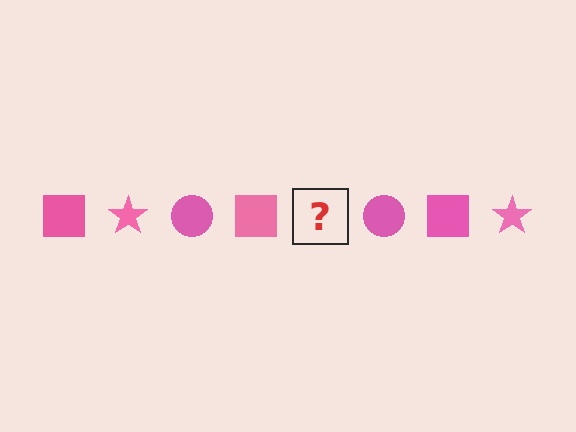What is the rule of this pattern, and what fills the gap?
The rule is that the pattern cycles through square, star, circle shapes in pink. The gap should be filled with a pink star.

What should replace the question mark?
The question mark should be replaced with a pink star.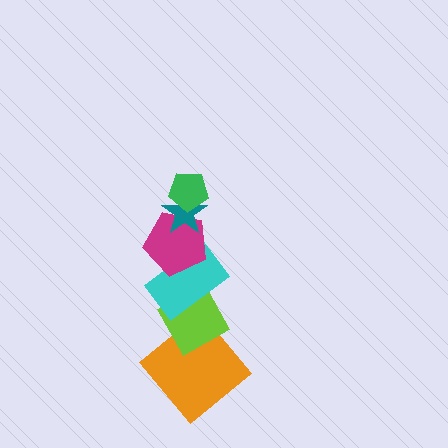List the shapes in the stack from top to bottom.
From top to bottom: the green pentagon, the teal star, the magenta pentagon, the cyan rectangle, the lime diamond, the orange diamond.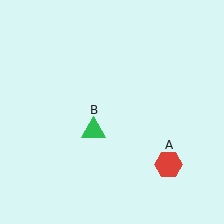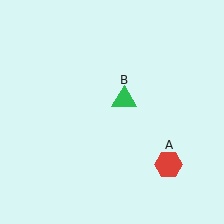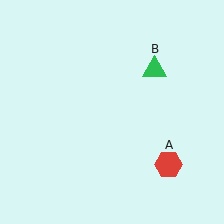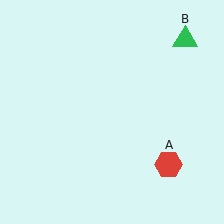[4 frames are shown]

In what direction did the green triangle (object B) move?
The green triangle (object B) moved up and to the right.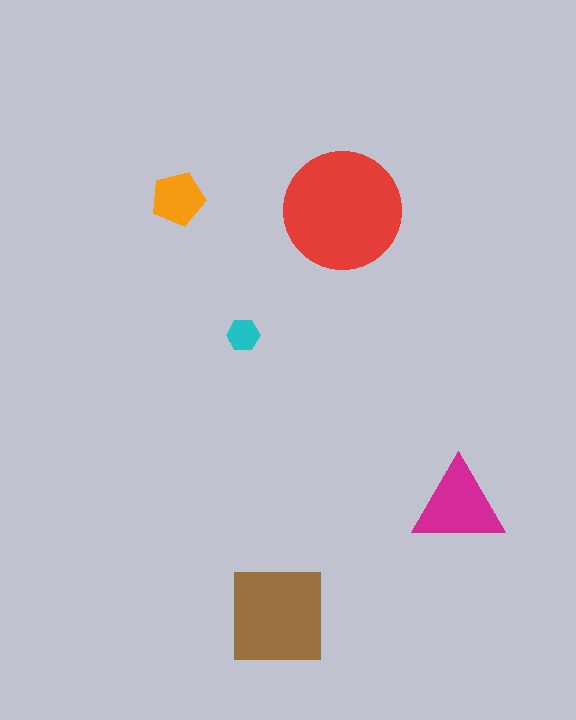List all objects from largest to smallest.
The red circle, the brown square, the magenta triangle, the orange pentagon, the cyan hexagon.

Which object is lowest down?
The brown square is bottommost.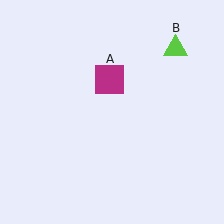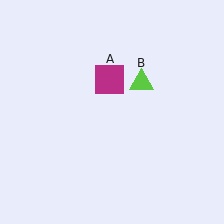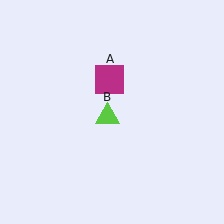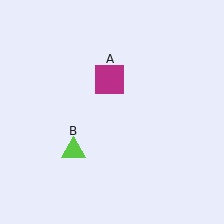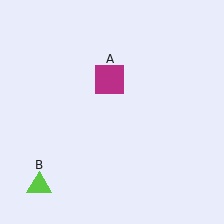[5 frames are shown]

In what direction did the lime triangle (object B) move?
The lime triangle (object B) moved down and to the left.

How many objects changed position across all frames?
1 object changed position: lime triangle (object B).